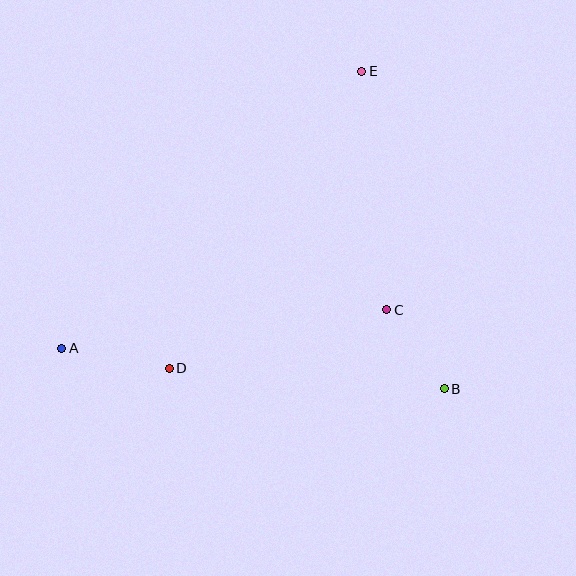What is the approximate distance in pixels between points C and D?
The distance between C and D is approximately 226 pixels.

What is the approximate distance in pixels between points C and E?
The distance between C and E is approximately 240 pixels.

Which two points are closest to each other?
Points B and C are closest to each other.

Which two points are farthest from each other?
Points A and E are farthest from each other.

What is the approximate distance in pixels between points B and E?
The distance between B and E is approximately 328 pixels.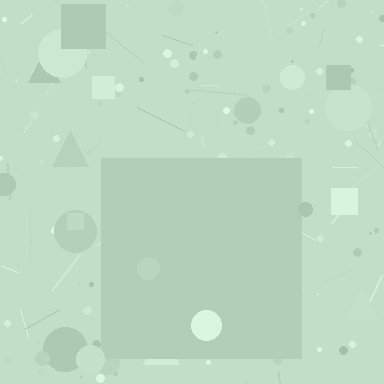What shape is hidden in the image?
A square is hidden in the image.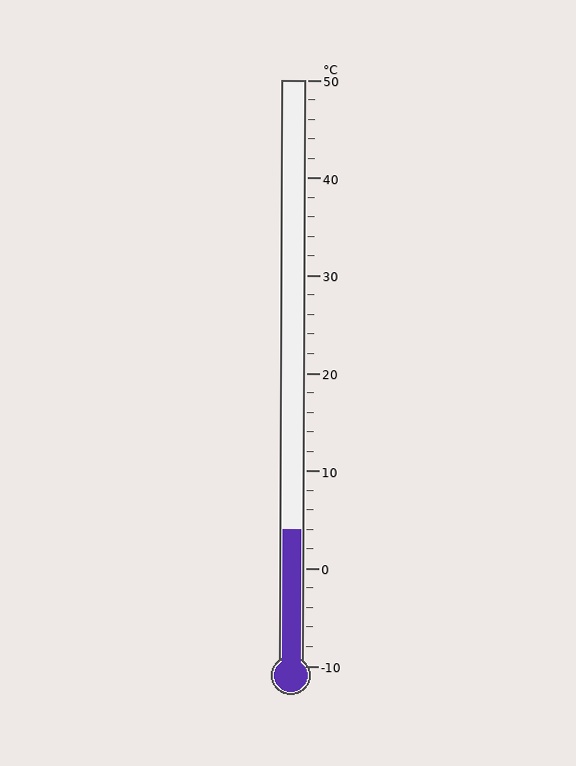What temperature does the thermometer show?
The thermometer shows approximately 4°C.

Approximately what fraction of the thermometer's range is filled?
The thermometer is filled to approximately 25% of its range.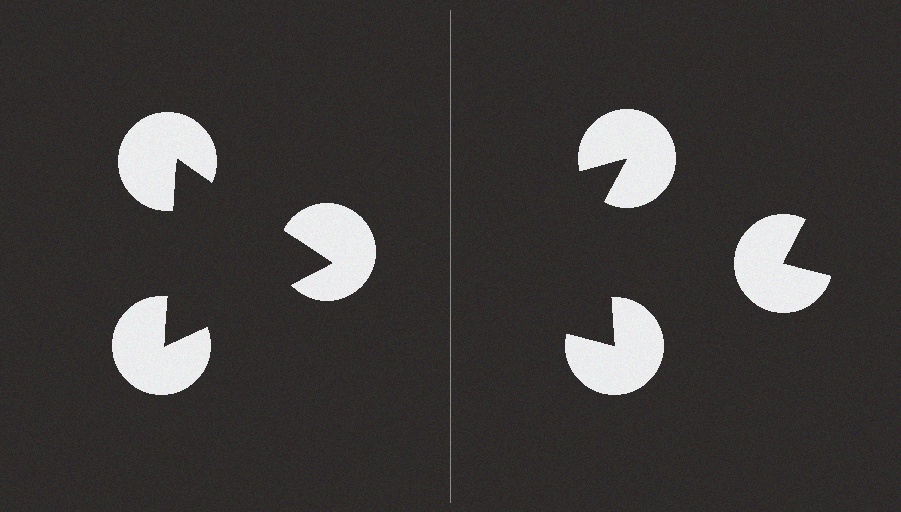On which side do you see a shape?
An illusory triangle appears on the left side. On the right side the wedge cuts are rotated, so no coherent shape forms.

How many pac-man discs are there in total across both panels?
6 — 3 on each side.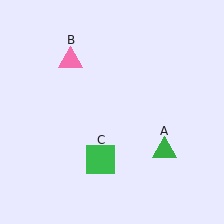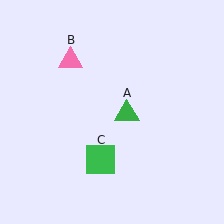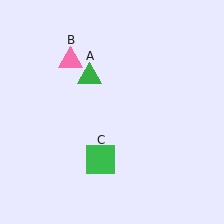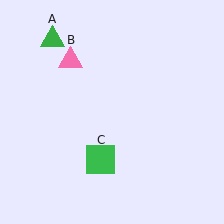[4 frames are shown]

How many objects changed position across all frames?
1 object changed position: green triangle (object A).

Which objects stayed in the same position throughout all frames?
Pink triangle (object B) and green square (object C) remained stationary.